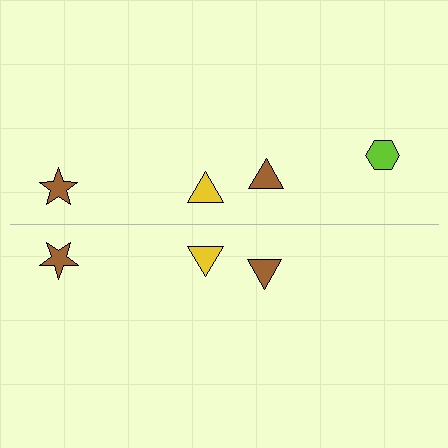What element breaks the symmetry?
A lime hexagon is missing from the bottom side.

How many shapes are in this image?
There are 7 shapes in this image.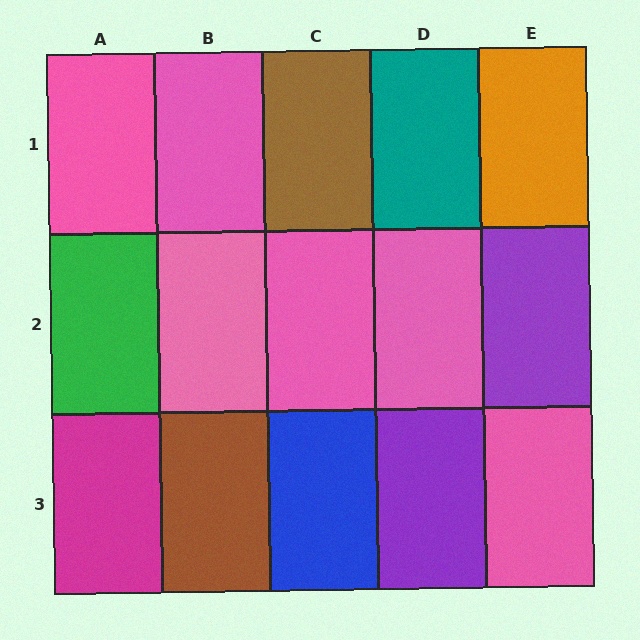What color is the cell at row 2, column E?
Purple.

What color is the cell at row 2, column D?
Pink.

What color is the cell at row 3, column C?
Blue.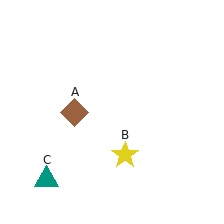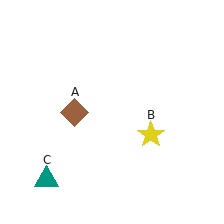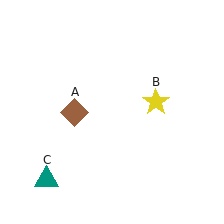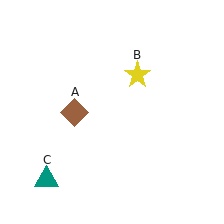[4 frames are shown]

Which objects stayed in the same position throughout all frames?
Brown diamond (object A) and teal triangle (object C) remained stationary.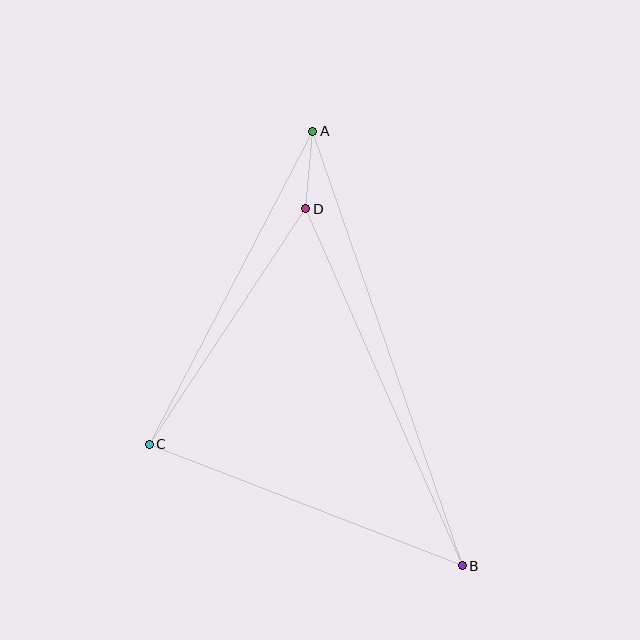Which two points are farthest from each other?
Points A and B are farthest from each other.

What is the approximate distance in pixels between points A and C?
The distance between A and C is approximately 353 pixels.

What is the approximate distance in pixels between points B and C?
The distance between B and C is approximately 336 pixels.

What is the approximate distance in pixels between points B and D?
The distance between B and D is approximately 390 pixels.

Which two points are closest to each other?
Points A and D are closest to each other.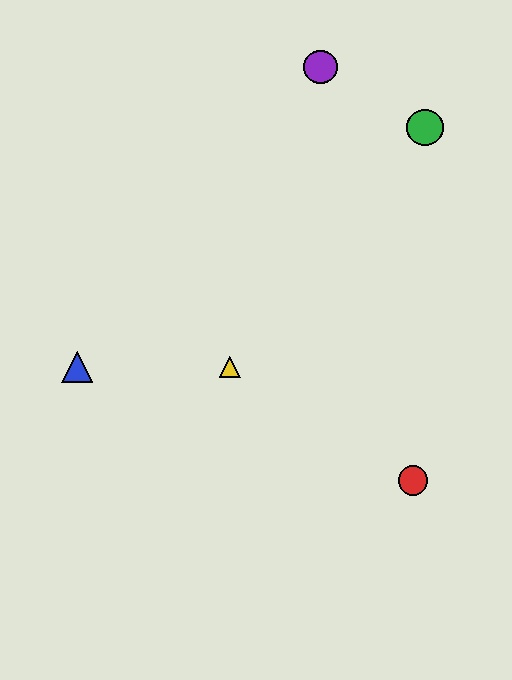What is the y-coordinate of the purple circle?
The purple circle is at y≈67.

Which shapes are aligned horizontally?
The blue triangle, the yellow triangle are aligned horizontally.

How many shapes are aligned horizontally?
2 shapes (the blue triangle, the yellow triangle) are aligned horizontally.